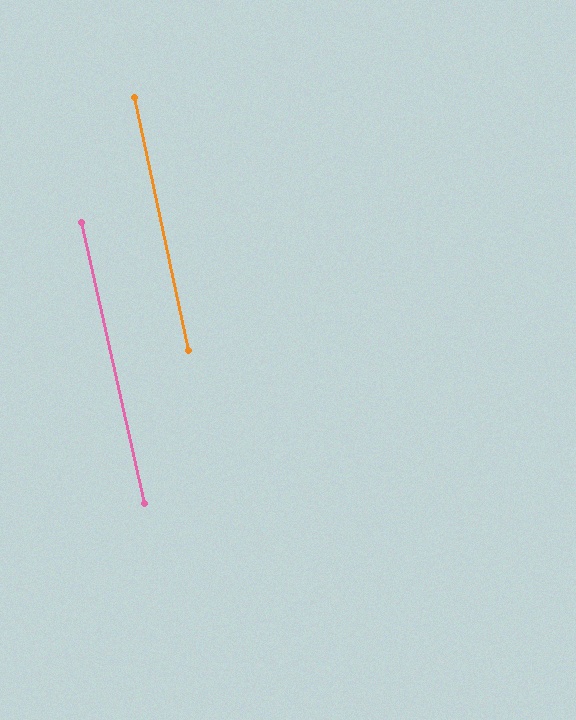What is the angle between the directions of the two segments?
Approximately 1 degree.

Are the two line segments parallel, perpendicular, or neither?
Parallel — their directions differ by only 0.8°.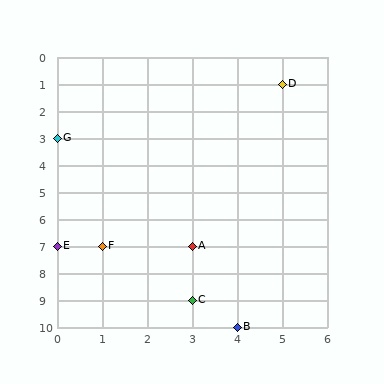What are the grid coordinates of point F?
Point F is at grid coordinates (1, 7).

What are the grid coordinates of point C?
Point C is at grid coordinates (3, 9).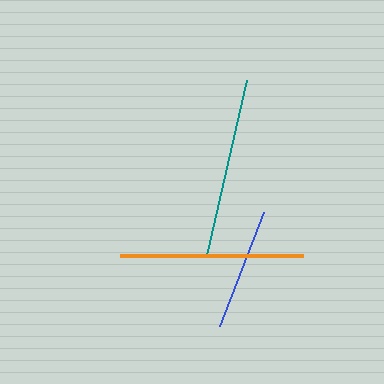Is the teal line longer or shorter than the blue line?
The teal line is longer than the blue line.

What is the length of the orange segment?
The orange segment is approximately 183 pixels long.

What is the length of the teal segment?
The teal segment is approximately 179 pixels long.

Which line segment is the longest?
The orange line is the longest at approximately 183 pixels.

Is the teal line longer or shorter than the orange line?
The orange line is longer than the teal line.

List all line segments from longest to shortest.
From longest to shortest: orange, teal, blue.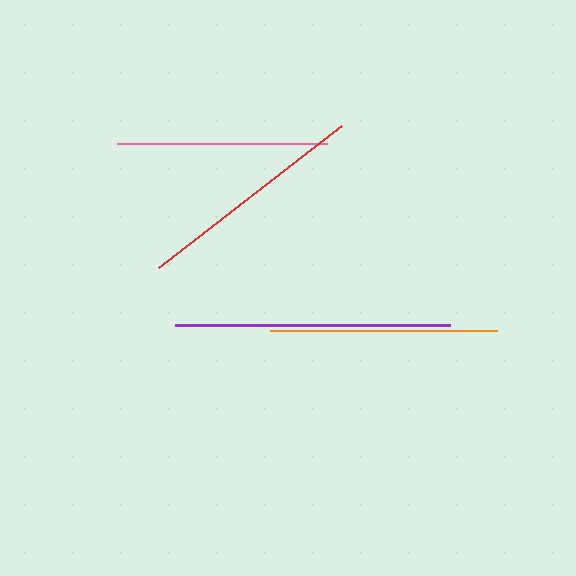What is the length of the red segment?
The red segment is approximately 231 pixels long.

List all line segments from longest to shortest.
From longest to shortest: purple, red, orange, pink.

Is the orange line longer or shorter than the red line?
The red line is longer than the orange line.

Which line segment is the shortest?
The pink line is the shortest at approximately 211 pixels.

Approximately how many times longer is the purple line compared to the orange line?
The purple line is approximately 1.2 times the length of the orange line.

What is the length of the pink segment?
The pink segment is approximately 211 pixels long.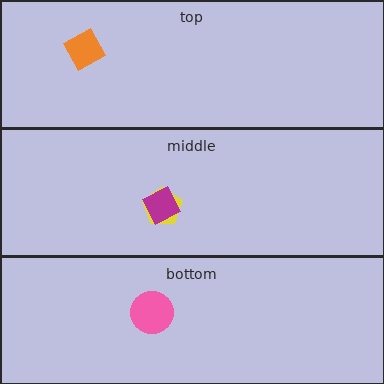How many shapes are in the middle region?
2.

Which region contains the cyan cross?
The bottom region.